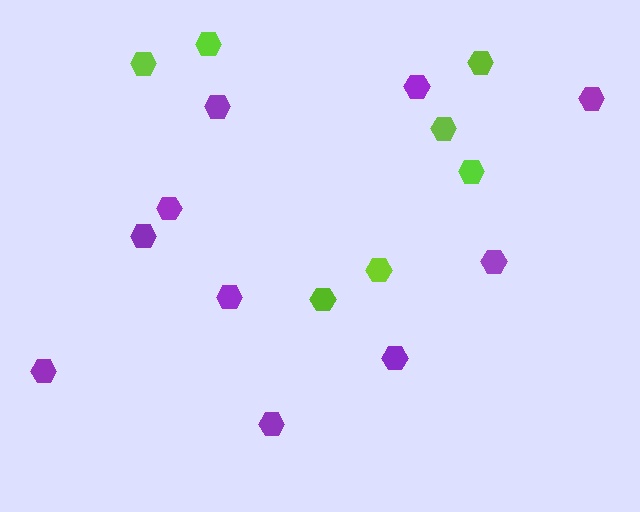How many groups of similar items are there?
There are 2 groups: one group of purple hexagons (10) and one group of lime hexagons (7).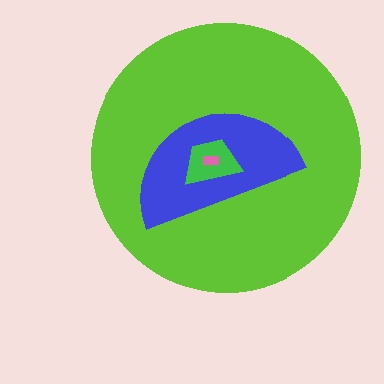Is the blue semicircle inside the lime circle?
Yes.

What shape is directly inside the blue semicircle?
The green trapezoid.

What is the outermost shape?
The lime circle.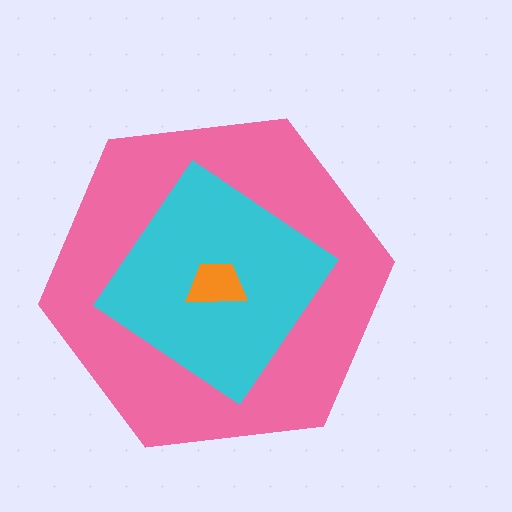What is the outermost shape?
The pink hexagon.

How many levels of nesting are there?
3.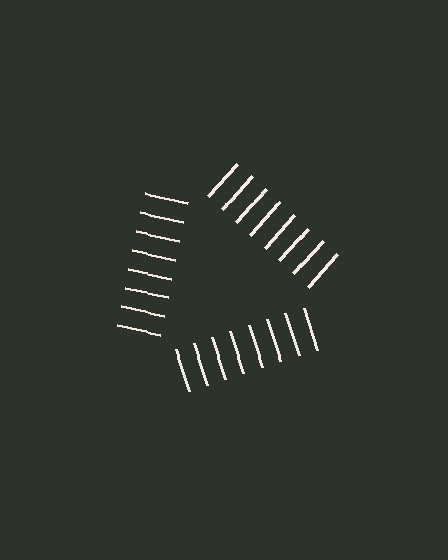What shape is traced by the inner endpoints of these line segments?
An illusory triangle — the line segments terminate on its edges but no continuous stroke is drawn.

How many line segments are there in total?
24 — 8 along each of the 3 edges.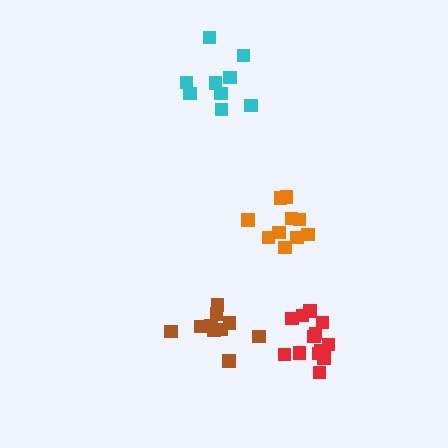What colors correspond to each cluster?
The clusters are colored: cyan, red, brown, orange.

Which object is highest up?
The cyan cluster is topmost.